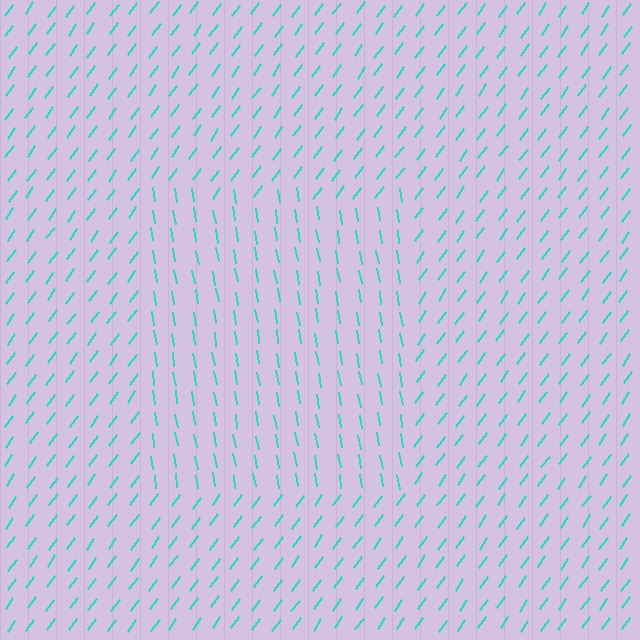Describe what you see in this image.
The image is filled with small cyan line segments. A rectangle region in the image has lines oriented differently from the surrounding lines, creating a visible texture boundary.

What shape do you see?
I see a rectangle.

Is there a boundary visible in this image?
Yes, there is a texture boundary formed by a change in line orientation.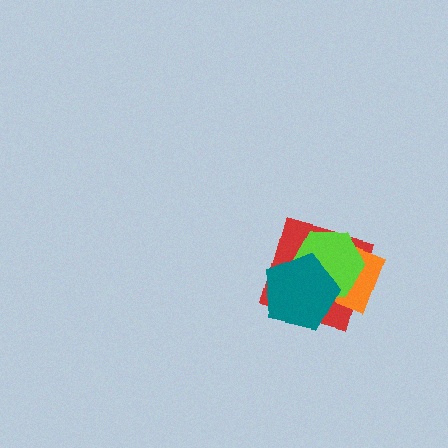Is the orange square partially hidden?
Yes, it is partially covered by another shape.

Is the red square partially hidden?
Yes, it is partially covered by another shape.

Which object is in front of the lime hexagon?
The teal pentagon is in front of the lime hexagon.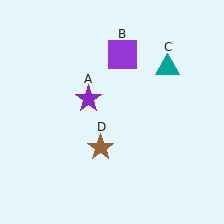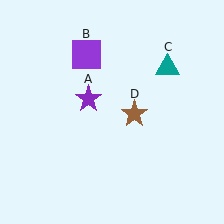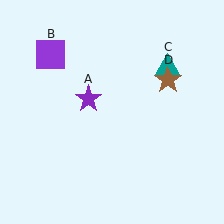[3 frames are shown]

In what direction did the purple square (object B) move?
The purple square (object B) moved left.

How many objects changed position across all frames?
2 objects changed position: purple square (object B), brown star (object D).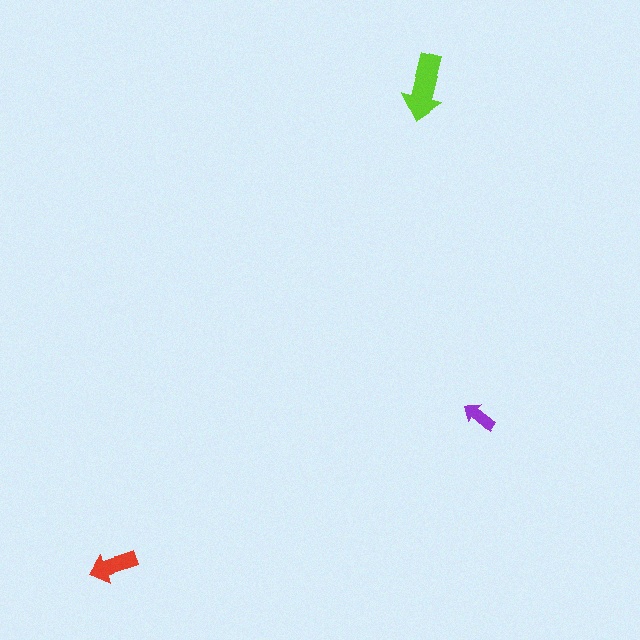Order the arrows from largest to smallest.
the lime one, the red one, the purple one.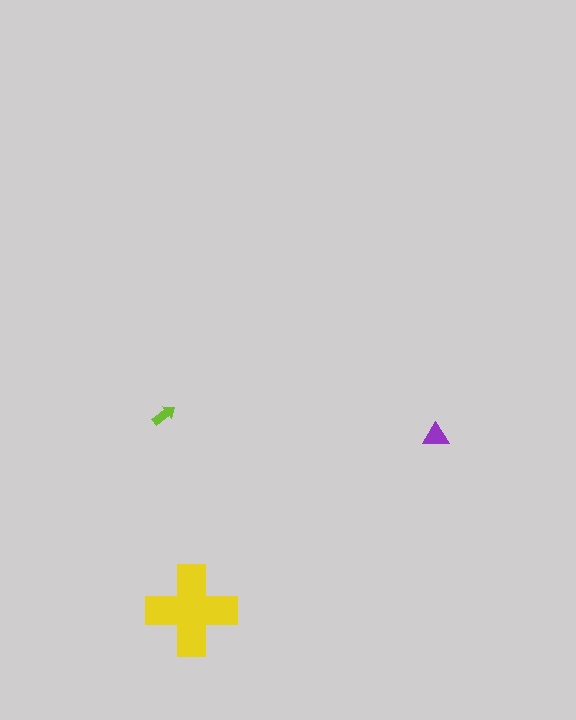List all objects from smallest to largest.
The lime arrow, the purple triangle, the yellow cross.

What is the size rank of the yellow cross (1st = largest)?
1st.